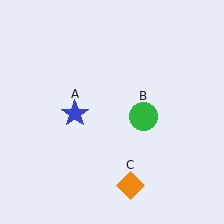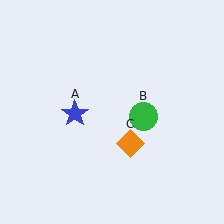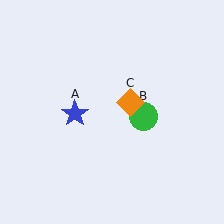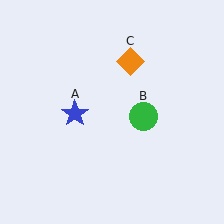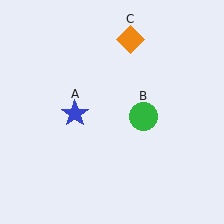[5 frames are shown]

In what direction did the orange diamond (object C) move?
The orange diamond (object C) moved up.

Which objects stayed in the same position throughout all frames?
Blue star (object A) and green circle (object B) remained stationary.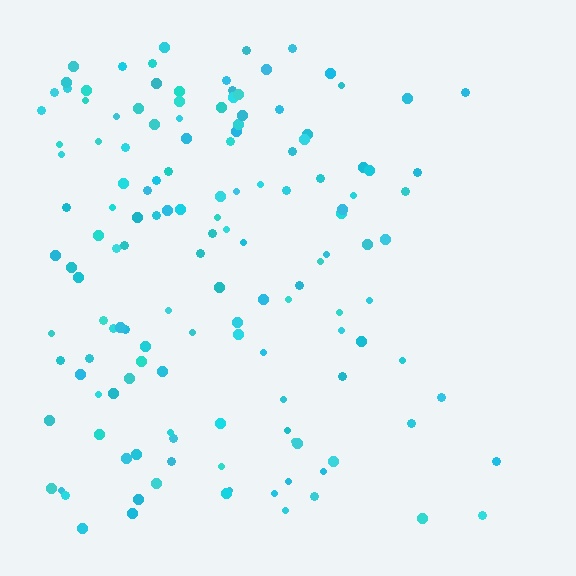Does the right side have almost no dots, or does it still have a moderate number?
Still a moderate number, just noticeably fewer than the left.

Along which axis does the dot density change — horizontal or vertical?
Horizontal.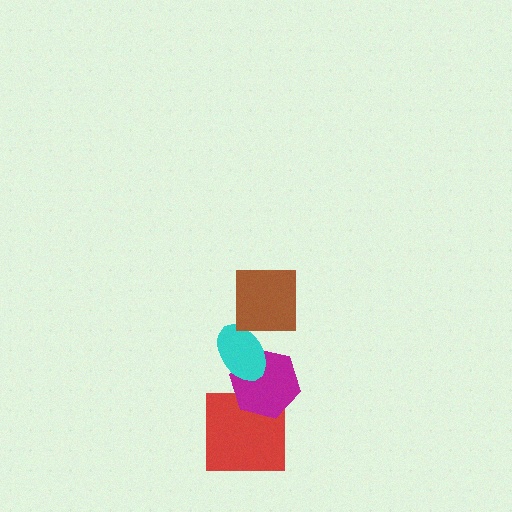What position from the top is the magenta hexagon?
The magenta hexagon is 3rd from the top.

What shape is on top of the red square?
The magenta hexagon is on top of the red square.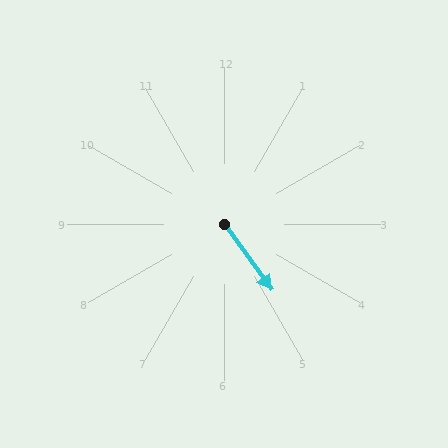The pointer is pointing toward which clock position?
Roughly 5 o'clock.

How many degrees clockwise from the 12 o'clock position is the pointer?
Approximately 144 degrees.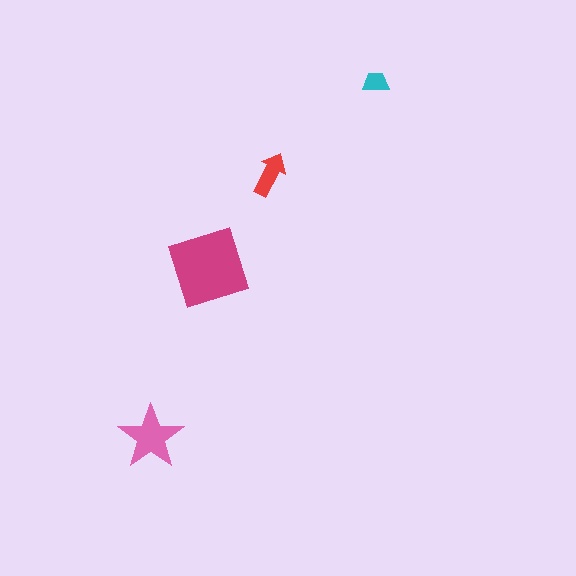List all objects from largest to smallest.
The magenta square, the pink star, the red arrow, the cyan trapezoid.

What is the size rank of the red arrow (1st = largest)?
3rd.